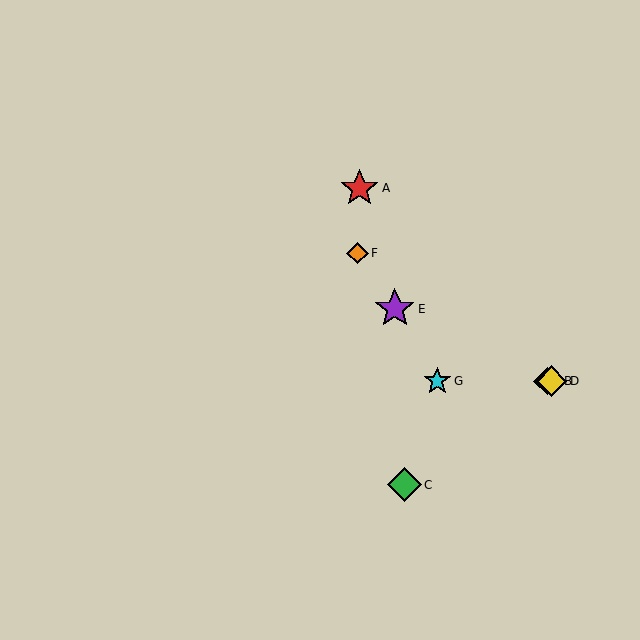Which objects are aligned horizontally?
Objects B, D, G are aligned horizontally.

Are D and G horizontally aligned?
Yes, both are at y≈381.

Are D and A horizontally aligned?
No, D is at y≈381 and A is at y≈188.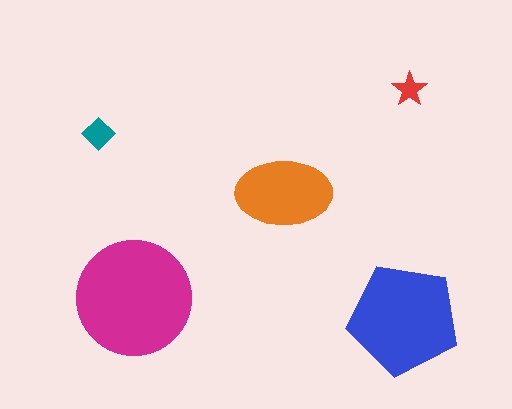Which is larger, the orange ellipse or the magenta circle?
The magenta circle.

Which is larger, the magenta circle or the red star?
The magenta circle.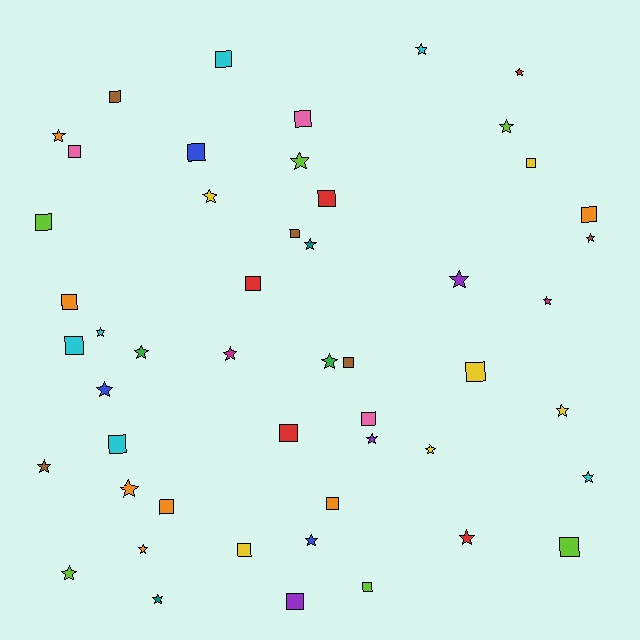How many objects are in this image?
There are 50 objects.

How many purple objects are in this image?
There are 3 purple objects.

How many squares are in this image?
There are 24 squares.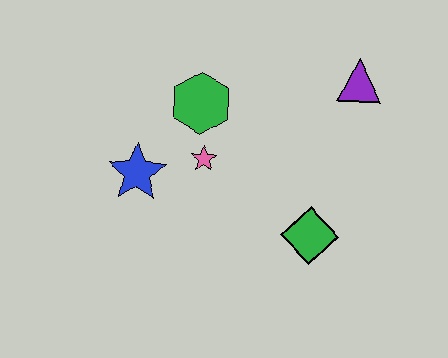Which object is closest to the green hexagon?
The pink star is closest to the green hexagon.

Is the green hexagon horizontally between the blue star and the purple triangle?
Yes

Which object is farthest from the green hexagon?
The green diamond is farthest from the green hexagon.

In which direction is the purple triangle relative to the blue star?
The purple triangle is to the right of the blue star.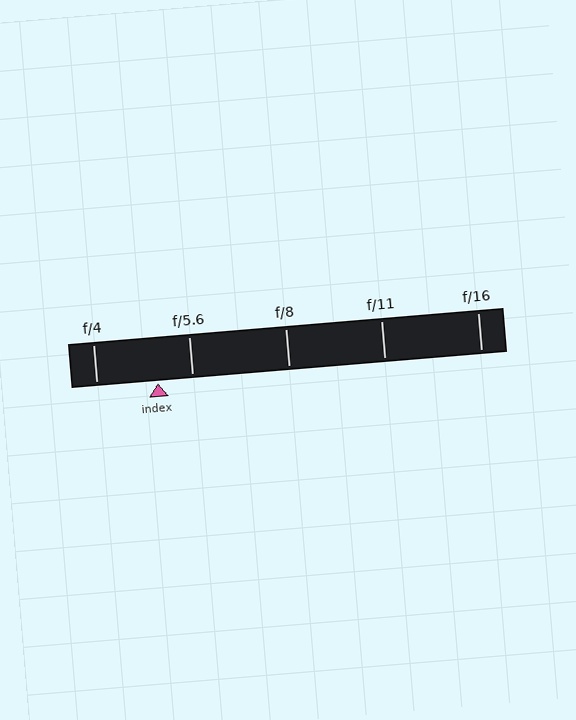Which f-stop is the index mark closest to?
The index mark is closest to f/5.6.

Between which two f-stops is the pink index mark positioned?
The index mark is between f/4 and f/5.6.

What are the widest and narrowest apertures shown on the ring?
The widest aperture shown is f/4 and the narrowest is f/16.